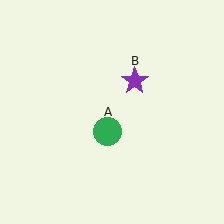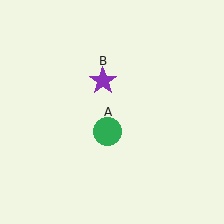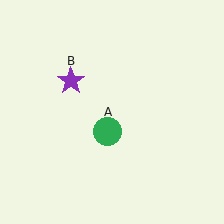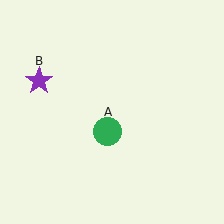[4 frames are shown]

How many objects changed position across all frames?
1 object changed position: purple star (object B).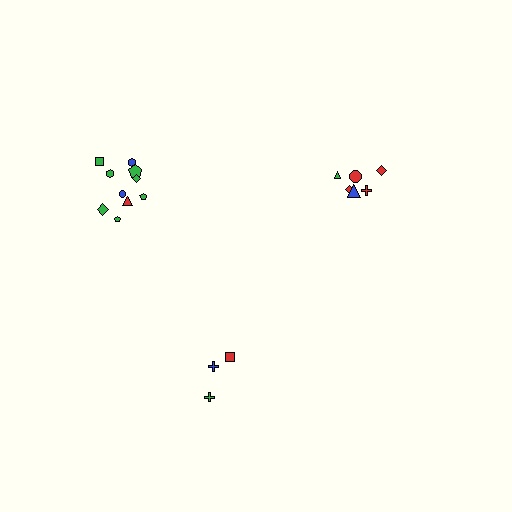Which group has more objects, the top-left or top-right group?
The top-left group.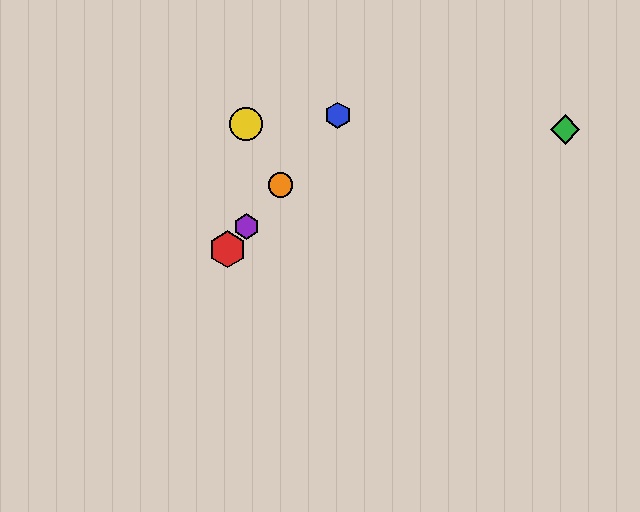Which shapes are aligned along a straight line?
The red hexagon, the blue hexagon, the purple hexagon, the orange circle are aligned along a straight line.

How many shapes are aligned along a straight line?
4 shapes (the red hexagon, the blue hexagon, the purple hexagon, the orange circle) are aligned along a straight line.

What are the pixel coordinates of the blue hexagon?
The blue hexagon is at (338, 115).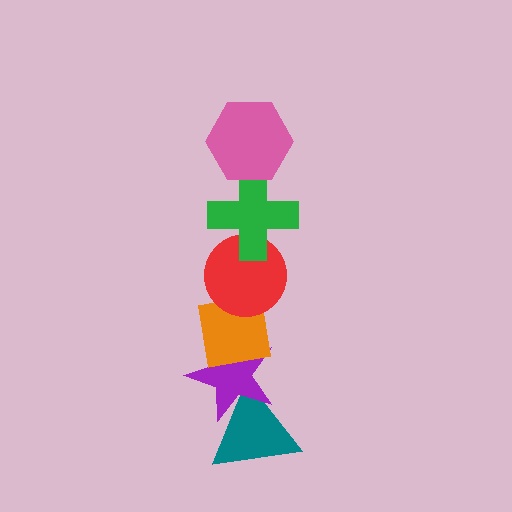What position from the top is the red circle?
The red circle is 3rd from the top.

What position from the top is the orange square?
The orange square is 4th from the top.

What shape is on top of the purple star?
The orange square is on top of the purple star.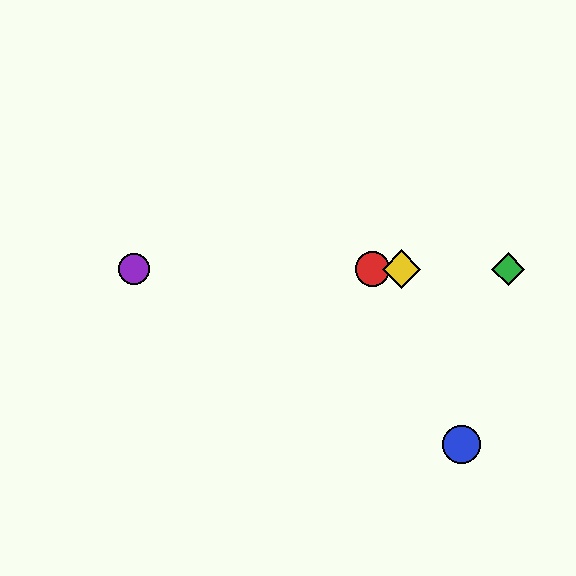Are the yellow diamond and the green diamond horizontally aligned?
Yes, both are at y≈269.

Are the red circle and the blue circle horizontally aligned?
No, the red circle is at y≈269 and the blue circle is at y≈445.